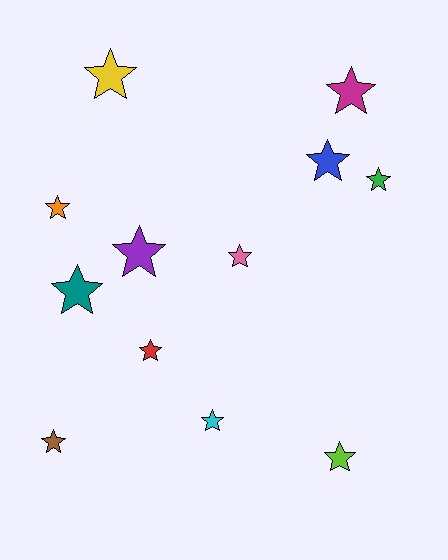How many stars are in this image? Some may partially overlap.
There are 12 stars.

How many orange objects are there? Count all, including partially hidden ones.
There is 1 orange object.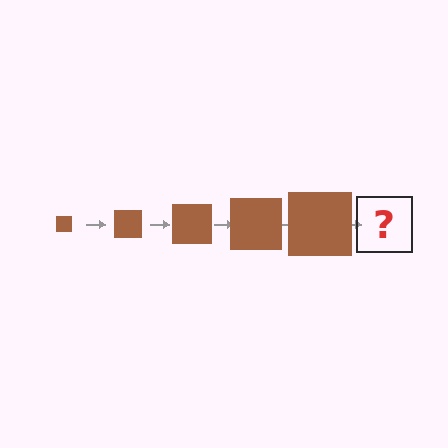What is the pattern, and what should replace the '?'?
The pattern is that the square gets progressively larger each step. The '?' should be a brown square, larger than the previous one.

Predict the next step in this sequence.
The next step is a brown square, larger than the previous one.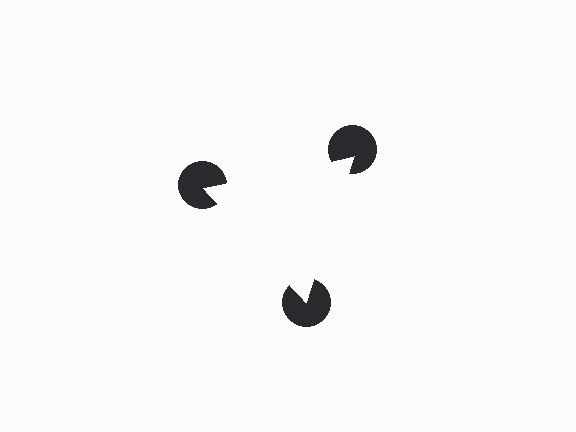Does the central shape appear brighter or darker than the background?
It typically appears slightly brighter than the background, even though no actual brightness change is drawn.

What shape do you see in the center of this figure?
An illusory triangle — its edges are inferred from the aligned wedge cuts in the pac-man discs, not physically drawn.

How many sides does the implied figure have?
3 sides.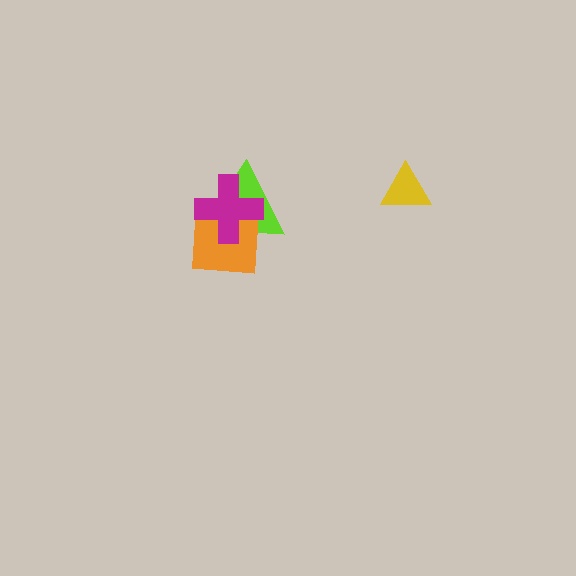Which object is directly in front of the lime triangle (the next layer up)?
The orange square is directly in front of the lime triangle.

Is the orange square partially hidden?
Yes, it is partially covered by another shape.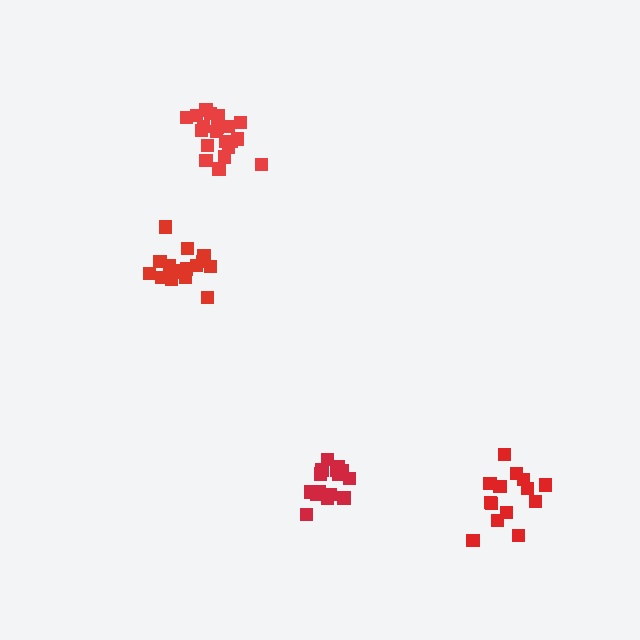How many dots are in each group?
Group 1: 20 dots, Group 2: 14 dots, Group 3: 17 dots, Group 4: 16 dots (67 total).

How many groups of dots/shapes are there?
There are 4 groups.